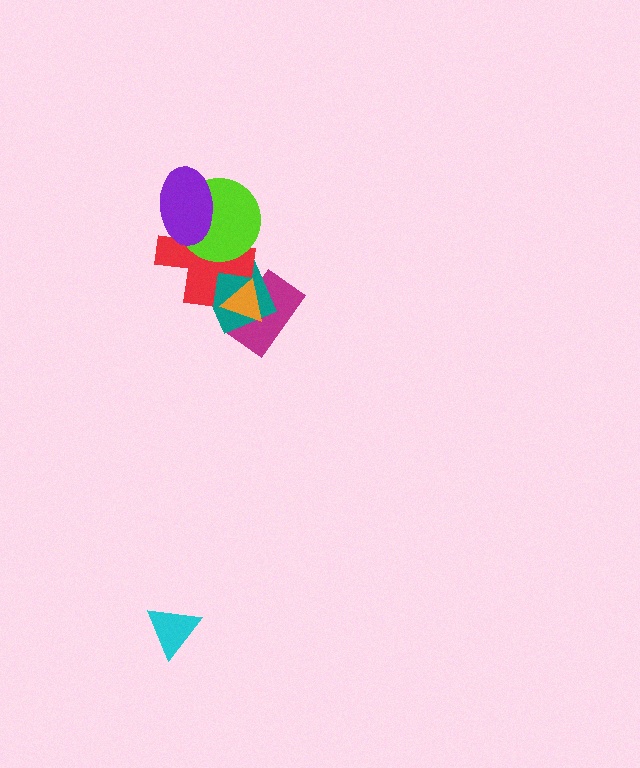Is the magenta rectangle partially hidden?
Yes, it is partially covered by another shape.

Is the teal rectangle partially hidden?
Yes, it is partially covered by another shape.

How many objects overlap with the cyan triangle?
0 objects overlap with the cyan triangle.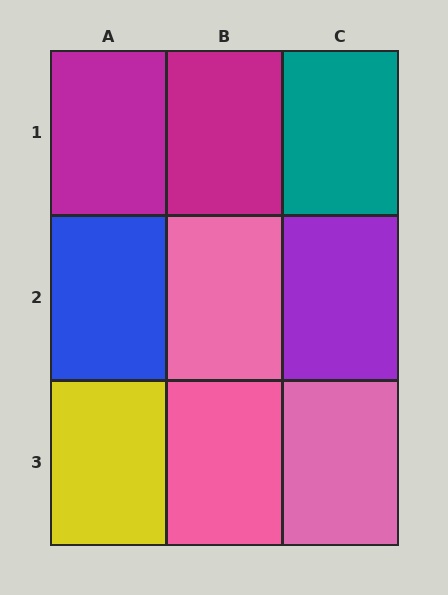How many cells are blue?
1 cell is blue.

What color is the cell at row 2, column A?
Blue.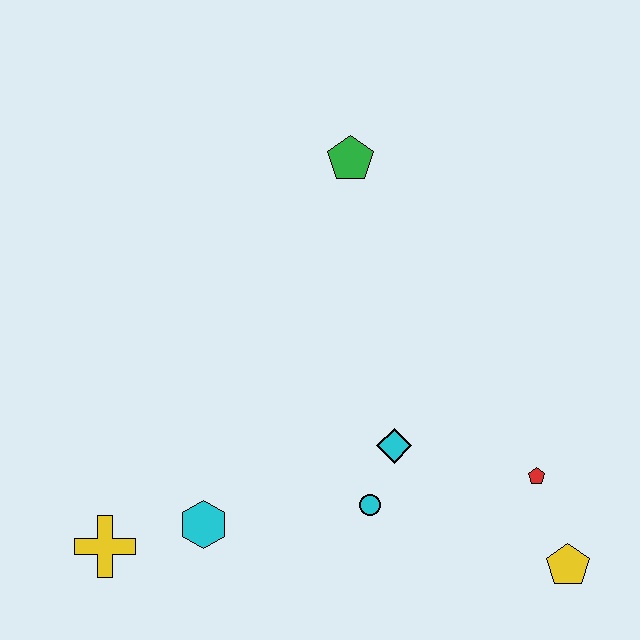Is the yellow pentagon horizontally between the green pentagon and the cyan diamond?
No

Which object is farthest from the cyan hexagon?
The green pentagon is farthest from the cyan hexagon.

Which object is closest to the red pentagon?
The yellow pentagon is closest to the red pentagon.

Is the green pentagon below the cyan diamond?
No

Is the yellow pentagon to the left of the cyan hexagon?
No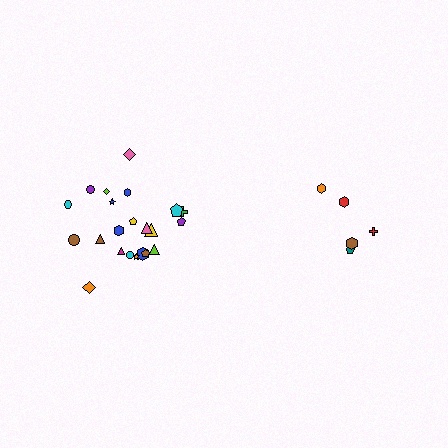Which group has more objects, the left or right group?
The left group.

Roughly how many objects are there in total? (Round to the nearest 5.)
Roughly 25 objects in total.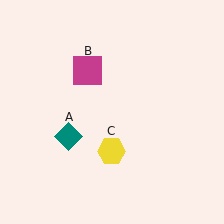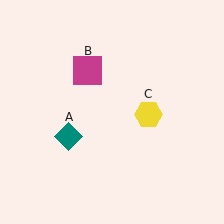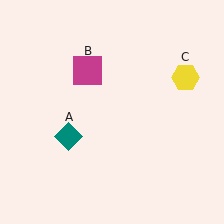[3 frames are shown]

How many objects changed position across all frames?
1 object changed position: yellow hexagon (object C).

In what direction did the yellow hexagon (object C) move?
The yellow hexagon (object C) moved up and to the right.